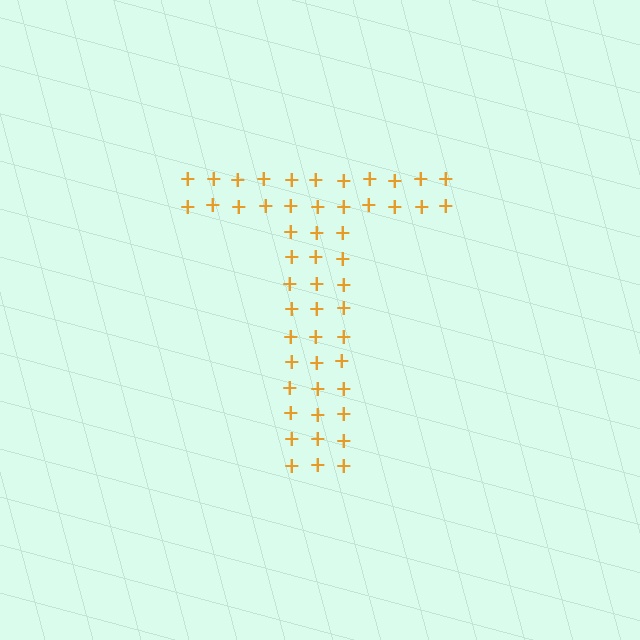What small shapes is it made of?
It is made of small plus signs.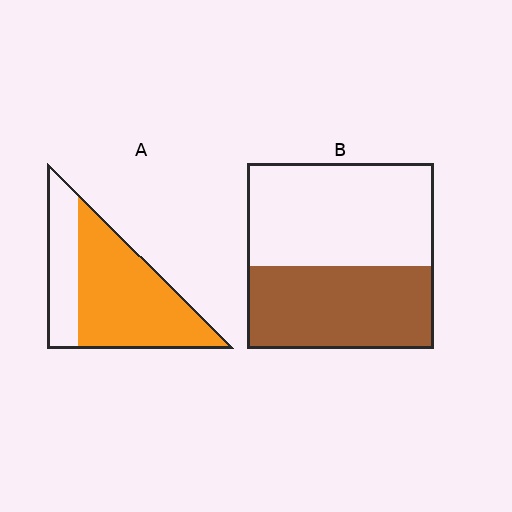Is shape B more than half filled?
No.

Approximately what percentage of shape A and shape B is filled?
A is approximately 70% and B is approximately 45%.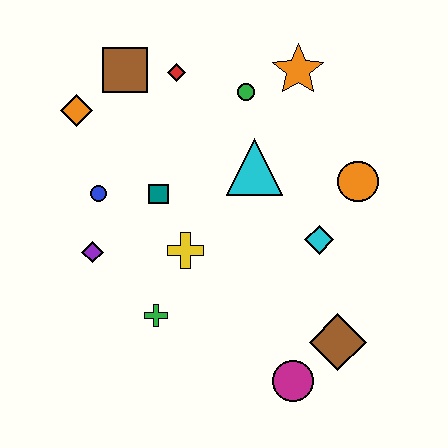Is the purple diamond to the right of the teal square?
No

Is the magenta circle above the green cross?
No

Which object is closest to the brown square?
The red diamond is closest to the brown square.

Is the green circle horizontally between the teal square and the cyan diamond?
Yes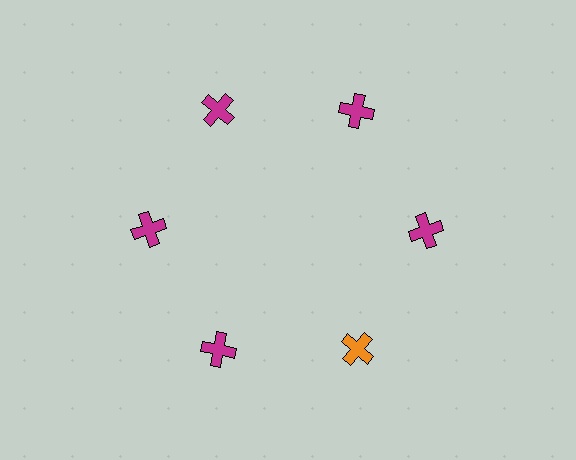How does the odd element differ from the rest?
It has a different color: orange instead of magenta.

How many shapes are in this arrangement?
There are 6 shapes arranged in a ring pattern.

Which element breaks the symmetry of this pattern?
The orange cross at roughly the 5 o'clock position breaks the symmetry. All other shapes are magenta crosses.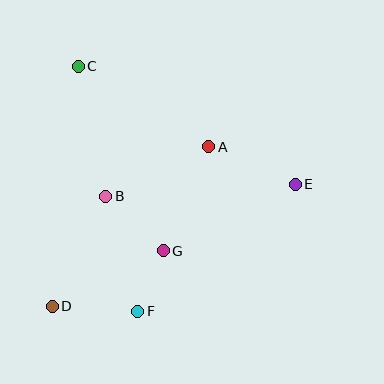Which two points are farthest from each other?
Points D and E are farthest from each other.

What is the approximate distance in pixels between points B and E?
The distance between B and E is approximately 190 pixels.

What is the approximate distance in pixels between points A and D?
The distance between A and D is approximately 223 pixels.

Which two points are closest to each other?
Points F and G are closest to each other.